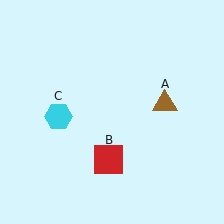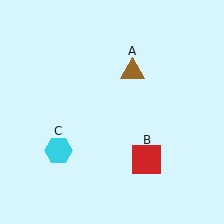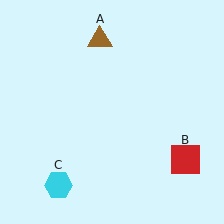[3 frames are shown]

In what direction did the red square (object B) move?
The red square (object B) moved right.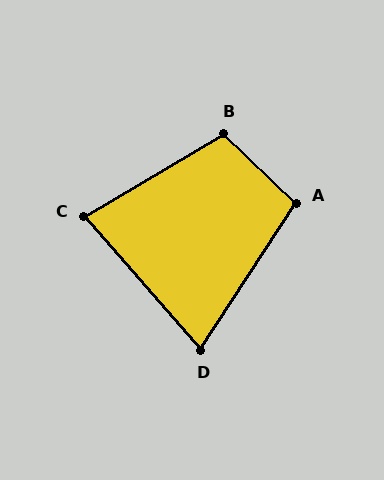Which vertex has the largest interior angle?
B, at approximately 106 degrees.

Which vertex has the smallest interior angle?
D, at approximately 74 degrees.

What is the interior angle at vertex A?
Approximately 100 degrees (obtuse).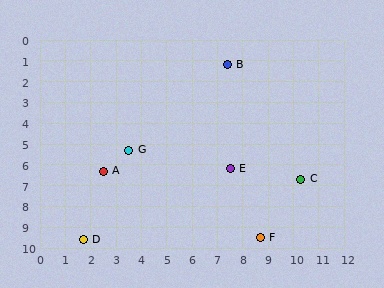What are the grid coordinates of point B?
Point B is at approximately (7.4, 1.2).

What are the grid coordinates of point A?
Point A is at approximately (2.5, 6.3).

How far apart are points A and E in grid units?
Points A and E are about 5.0 grid units apart.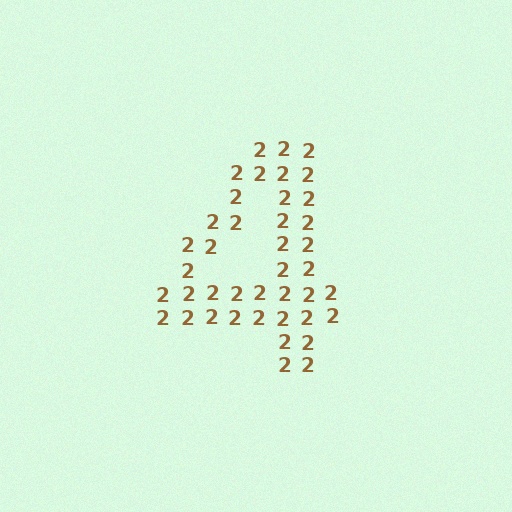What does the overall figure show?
The overall figure shows the digit 4.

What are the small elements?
The small elements are digit 2's.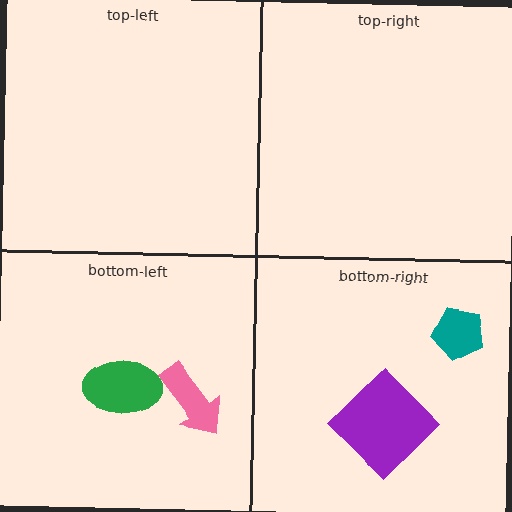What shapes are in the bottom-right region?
The teal pentagon, the purple diamond.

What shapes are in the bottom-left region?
The green ellipse, the pink arrow.